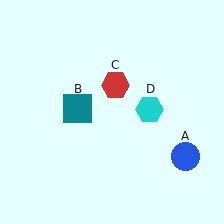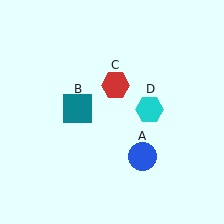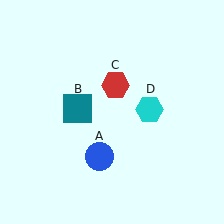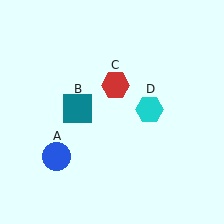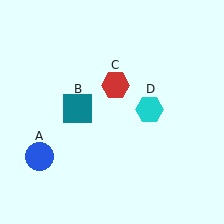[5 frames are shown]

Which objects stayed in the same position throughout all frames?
Teal square (object B) and red hexagon (object C) and cyan hexagon (object D) remained stationary.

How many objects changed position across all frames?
1 object changed position: blue circle (object A).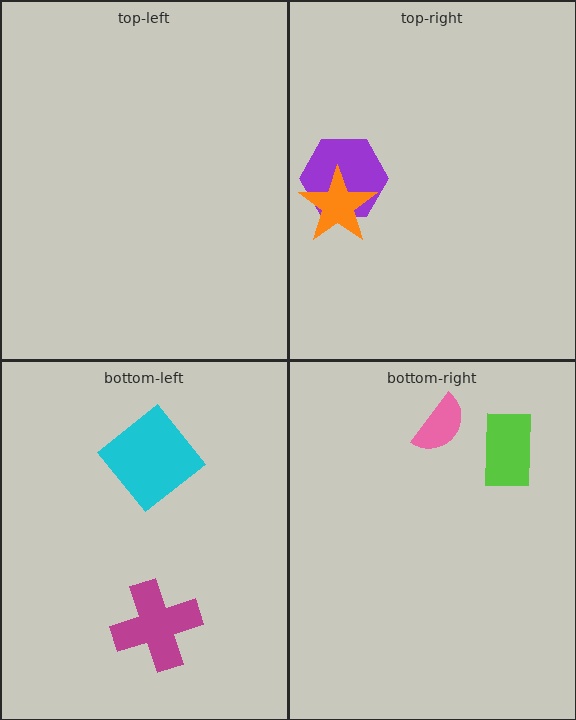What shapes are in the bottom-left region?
The magenta cross, the cyan diamond.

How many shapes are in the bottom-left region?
2.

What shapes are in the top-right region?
The purple hexagon, the orange star.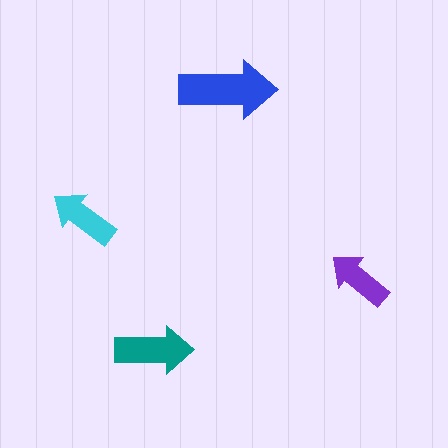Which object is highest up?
The blue arrow is topmost.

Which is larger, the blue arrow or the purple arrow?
The blue one.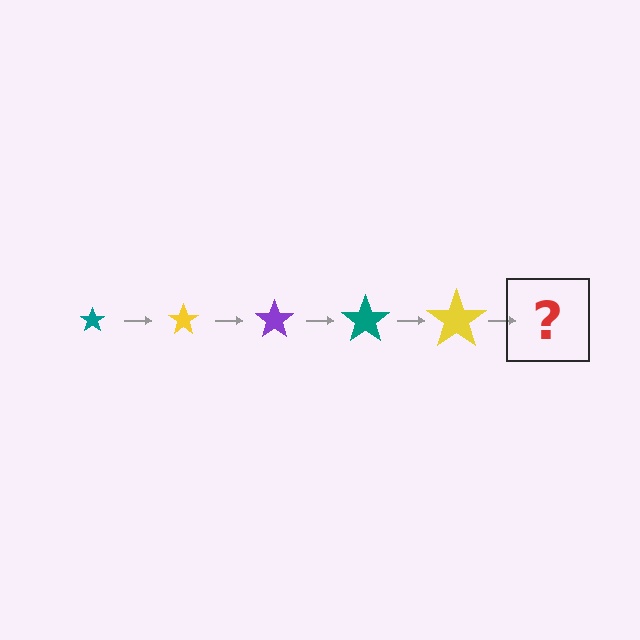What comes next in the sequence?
The next element should be a purple star, larger than the previous one.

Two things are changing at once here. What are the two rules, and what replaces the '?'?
The two rules are that the star grows larger each step and the color cycles through teal, yellow, and purple. The '?' should be a purple star, larger than the previous one.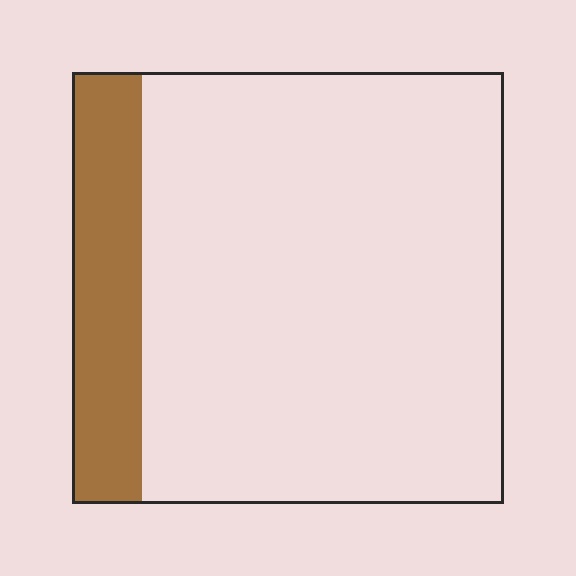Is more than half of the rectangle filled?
No.